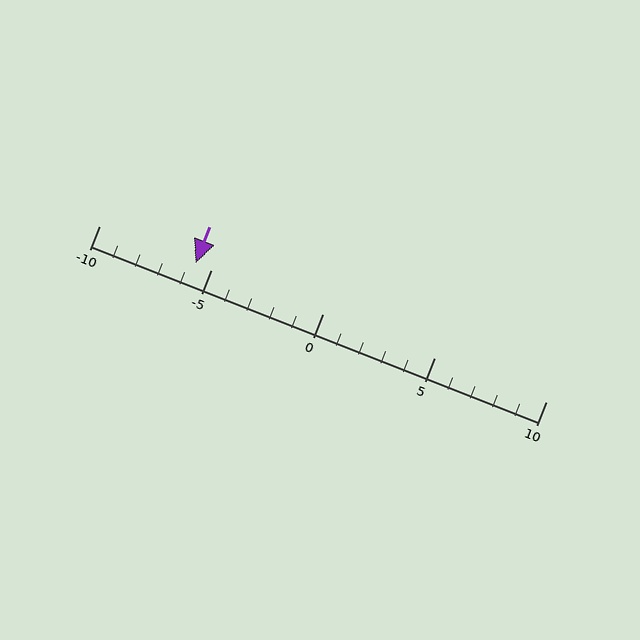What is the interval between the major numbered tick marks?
The major tick marks are spaced 5 units apart.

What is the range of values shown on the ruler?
The ruler shows values from -10 to 10.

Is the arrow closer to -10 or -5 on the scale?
The arrow is closer to -5.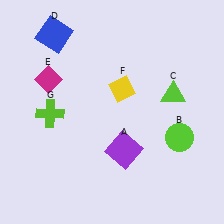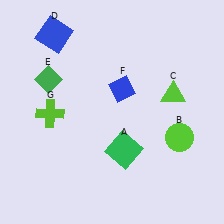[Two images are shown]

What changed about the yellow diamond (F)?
In Image 1, F is yellow. In Image 2, it changed to blue.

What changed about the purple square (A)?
In Image 1, A is purple. In Image 2, it changed to green.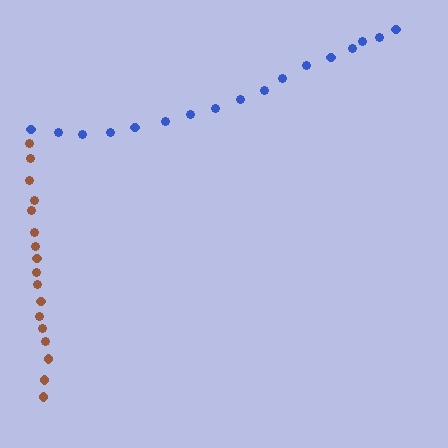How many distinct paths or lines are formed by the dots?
There are 2 distinct paths.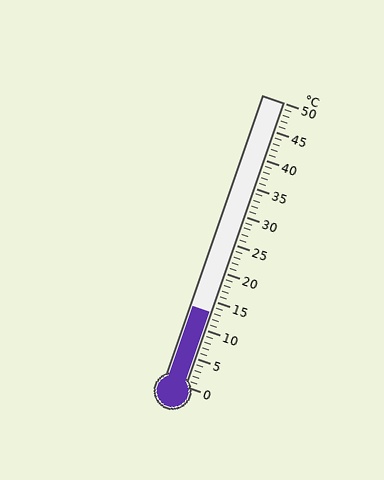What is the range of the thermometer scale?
The thermometer scale ranges from 0°C to 50°C.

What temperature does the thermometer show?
The thermometer shows approximately 13°C.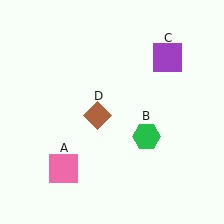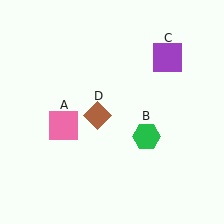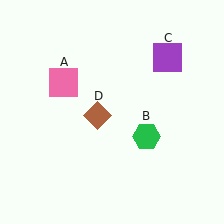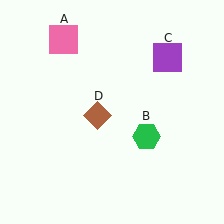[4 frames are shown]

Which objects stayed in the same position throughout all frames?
Green hexagon (object B) and purple square (object C) and brown diamond (object D) remained stationary.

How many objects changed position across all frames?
1 object changed position: pink square (object A).